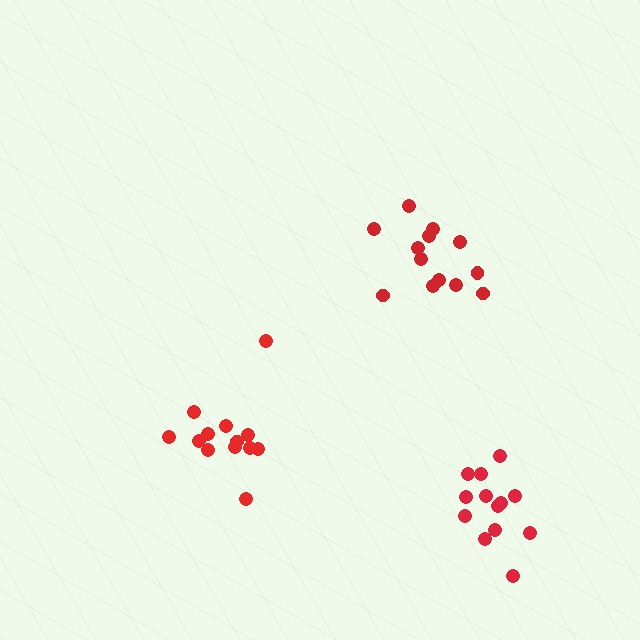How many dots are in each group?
Group 1: 13 dots, Group 2: 13 dots, Group 3: 13 dots (39 total).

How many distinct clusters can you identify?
There are 3 distinct clusters.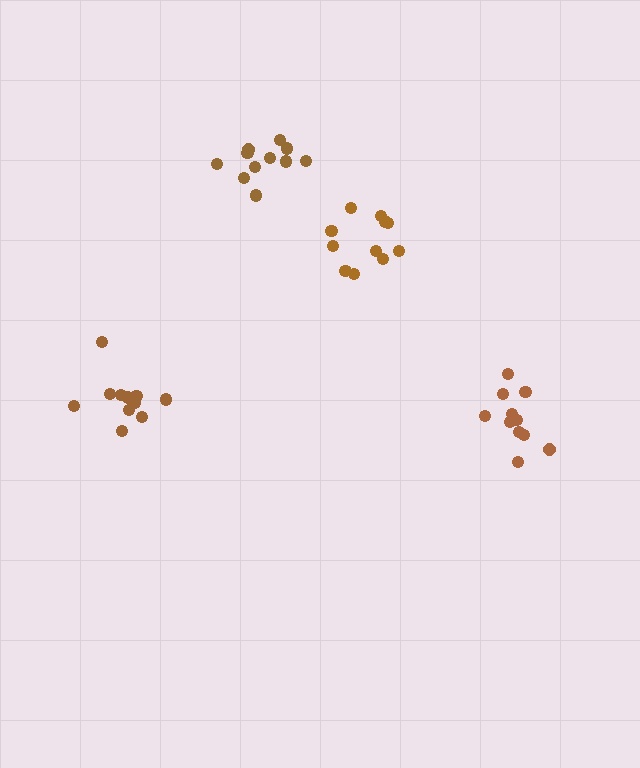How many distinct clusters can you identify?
There are 4 distinct clusters.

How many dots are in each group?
Group 1: 11 dots, Group 2: 11 dots, Group 3: 12 dots, Group 4: 11 dots (45 total).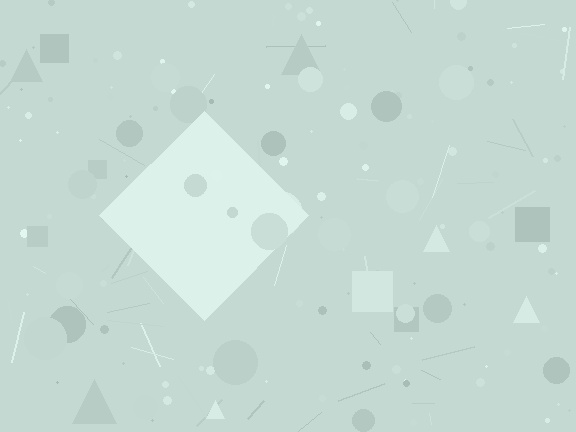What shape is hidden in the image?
A diamond is hidden in the image.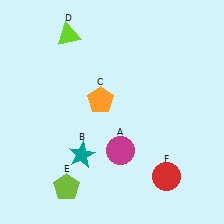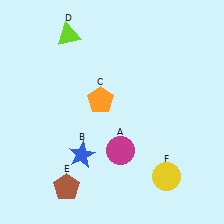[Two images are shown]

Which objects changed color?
B changed from teal to blue. E changed from lime to brown. F changed from red to yellow.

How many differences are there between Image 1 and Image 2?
There are 3 differences between the two images.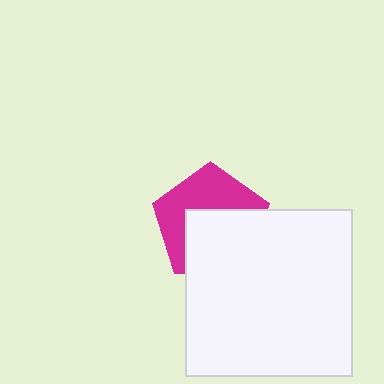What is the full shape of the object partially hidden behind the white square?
The partially hidden object is a magenta pentagon.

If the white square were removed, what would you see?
You would see the complete magenta pentagon.